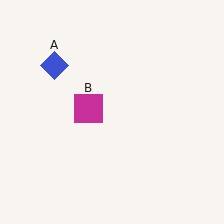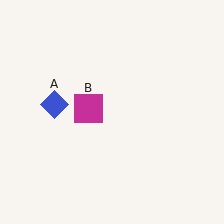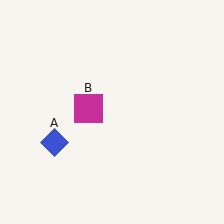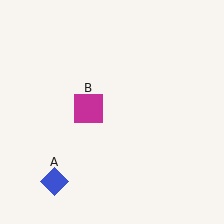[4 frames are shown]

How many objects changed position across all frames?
1 object changed position: blue diamond (object A).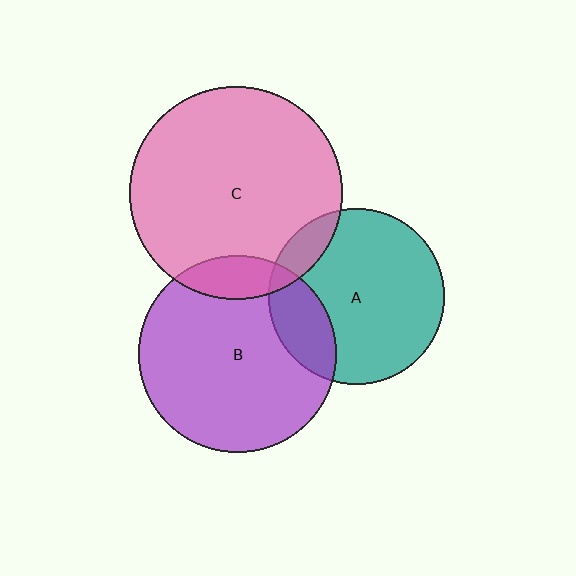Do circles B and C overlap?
Yes.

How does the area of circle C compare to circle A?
Approximately 1.5 times.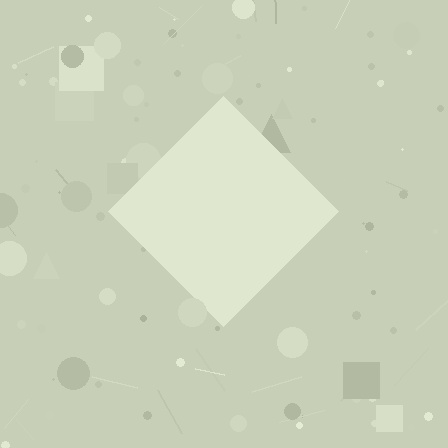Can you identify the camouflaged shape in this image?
The camouflaged shape is a diamond.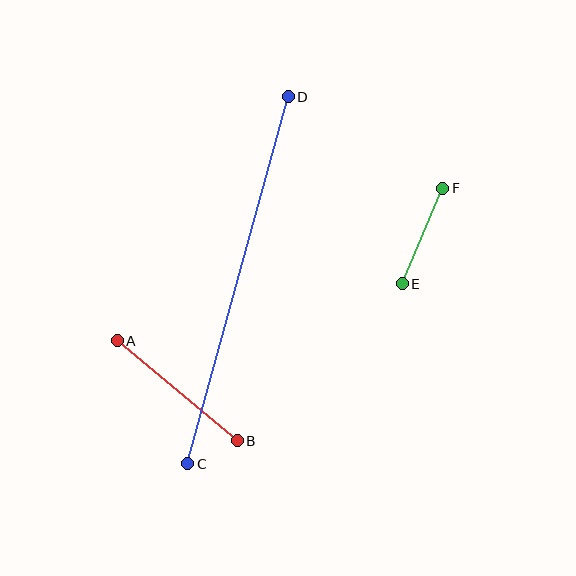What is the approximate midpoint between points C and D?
The midpoint is at approximately (238, 280) pixels.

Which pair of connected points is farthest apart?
Points C and D are farthest apart.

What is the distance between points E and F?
The distance is approximately 104 pixels.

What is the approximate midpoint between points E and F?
The midpoint is at approximately (422, 236) pixels.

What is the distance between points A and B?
The distance is approximately 156 pixels.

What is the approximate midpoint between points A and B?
The midpoint is at approximately (177, 391) pixels.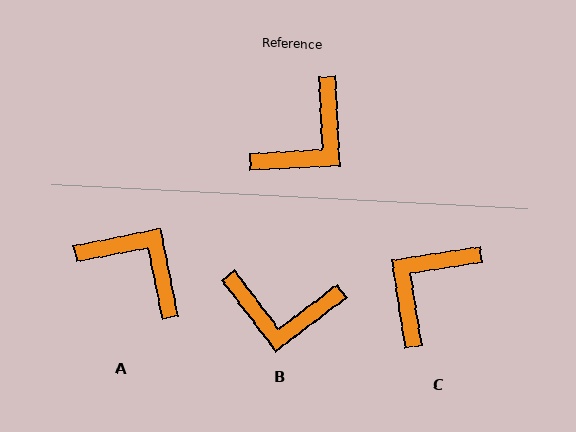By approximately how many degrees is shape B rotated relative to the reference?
Approximately 56 degrees clockwise.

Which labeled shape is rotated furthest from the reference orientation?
C, about 174 degrees away.